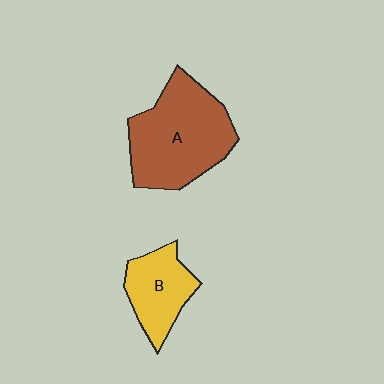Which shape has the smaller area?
Shape B (yellow).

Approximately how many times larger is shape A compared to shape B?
Approximately 1.9 times.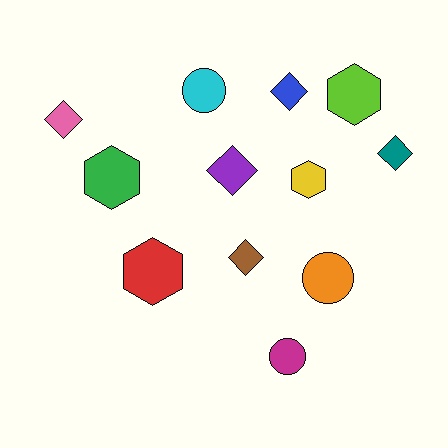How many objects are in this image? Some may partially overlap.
There are 12 objects.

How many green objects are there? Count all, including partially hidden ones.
There is 1 green object.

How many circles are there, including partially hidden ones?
There are 3 circles.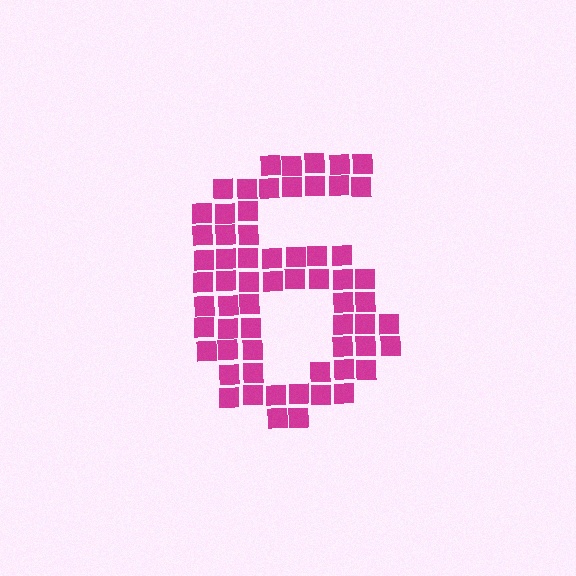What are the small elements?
The small elements are squares.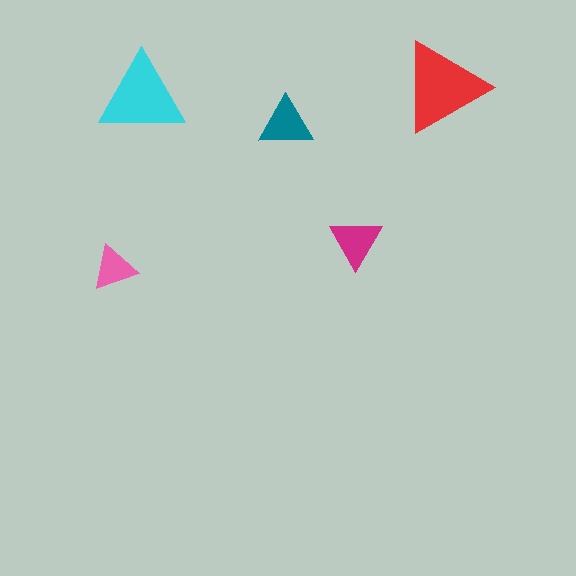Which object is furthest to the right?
The red triangle is rightmost.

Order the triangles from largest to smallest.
the red one, the cyan one, the teal one, the magenta one, the pink one.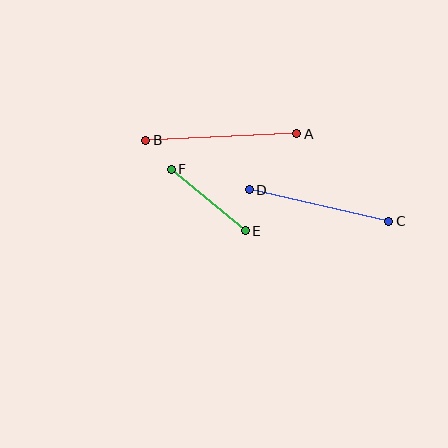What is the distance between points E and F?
The distance is approximately 96 pixels.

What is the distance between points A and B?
The distance is approximately 151 pixels.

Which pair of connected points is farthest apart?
Points A and B are farthest apart.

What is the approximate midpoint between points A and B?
The midpoint is at approximately (221, 137) pixels.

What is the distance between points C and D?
The distance is approximately 143 pixels.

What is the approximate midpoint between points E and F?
The midpoint is at approximately (208, 200) pixels.